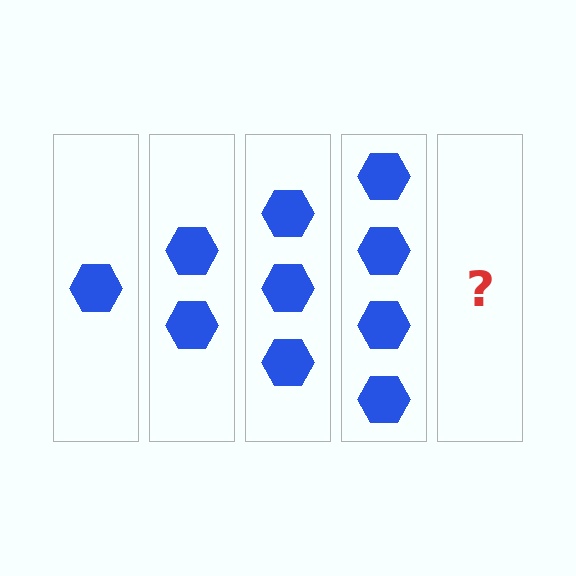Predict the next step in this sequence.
The next step is 5 hexagons.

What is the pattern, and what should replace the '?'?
The pattern is that each step adds one more hexagon. The '?' should be 5 hexagons.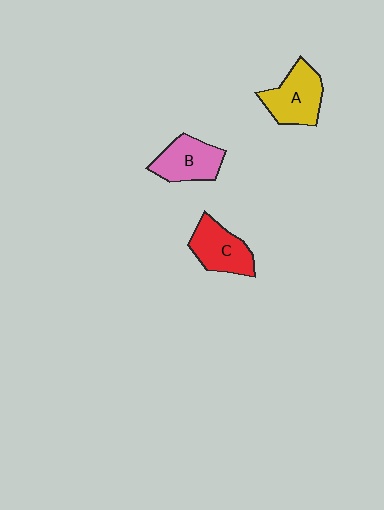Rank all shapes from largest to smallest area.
From largest to smallest: A (yellow), C (red), B (pink).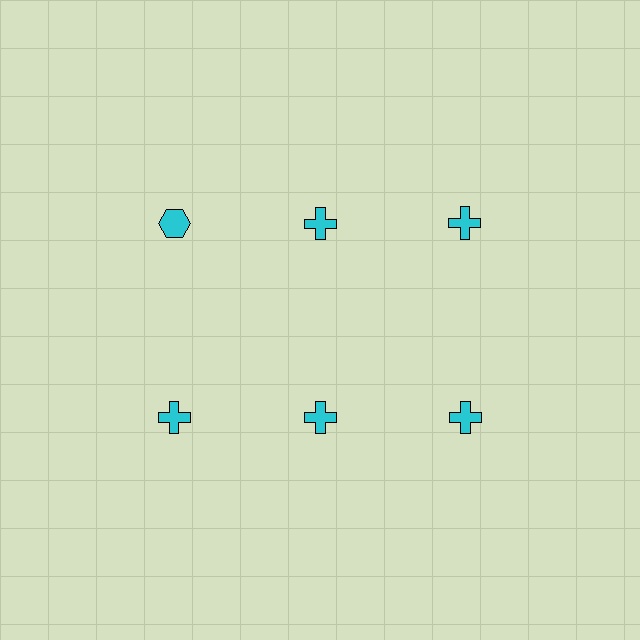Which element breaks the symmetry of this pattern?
The cyan hexagon in the top row, leftmost column breaks the symmetry. All other shapes are cyan crosses.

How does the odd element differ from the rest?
It has a different shape: hexagon instead of cross.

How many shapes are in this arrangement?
There are 6 shapes arranged in a grid pattern.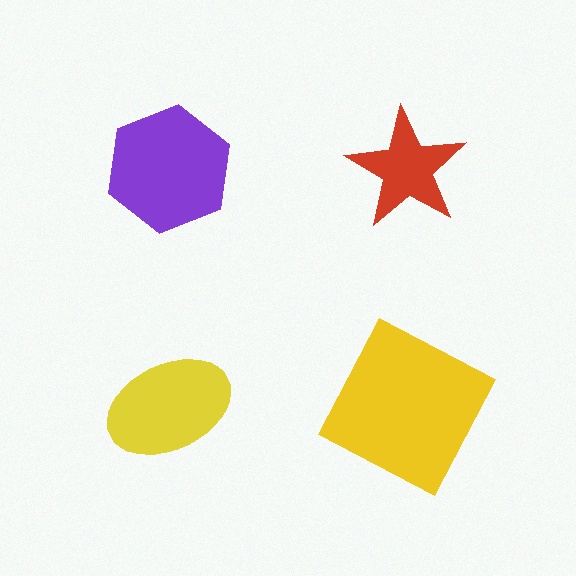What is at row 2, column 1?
A yellow ellipse.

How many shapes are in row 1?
2 shapes.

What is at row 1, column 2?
A red star.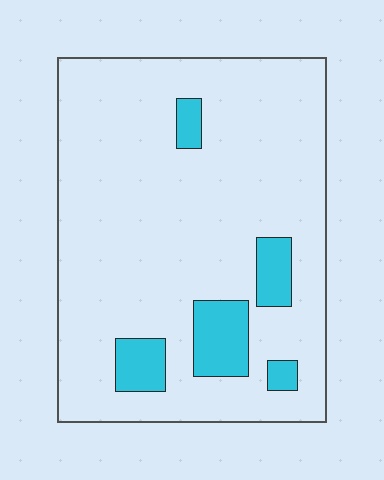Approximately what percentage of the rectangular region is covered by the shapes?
Approximately 10%.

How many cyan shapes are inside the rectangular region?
5.